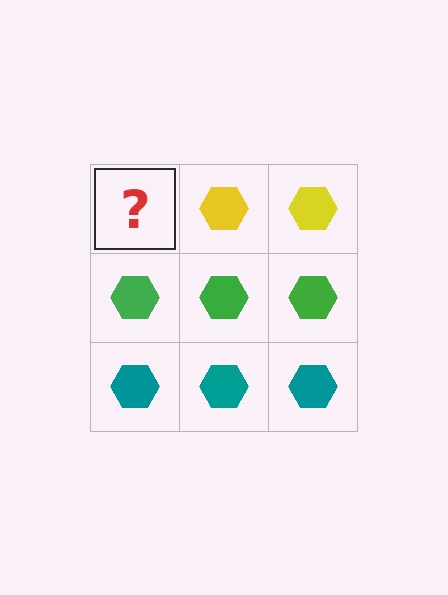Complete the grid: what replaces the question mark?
The question mark should be replaced with a yellow hexagon.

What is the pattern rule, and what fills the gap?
The rule is that each row has a consistent color. The gap should be filled with a yellow hexagon.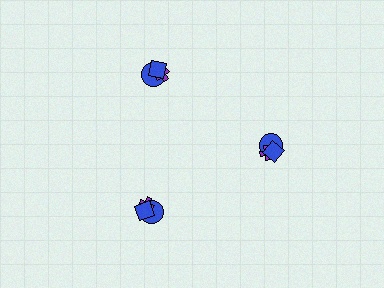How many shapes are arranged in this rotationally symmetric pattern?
There are 9 shapes, arranged in 3 groups of 3.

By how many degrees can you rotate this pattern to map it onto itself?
The pattern maps onto itself every 120 degrees of rotation.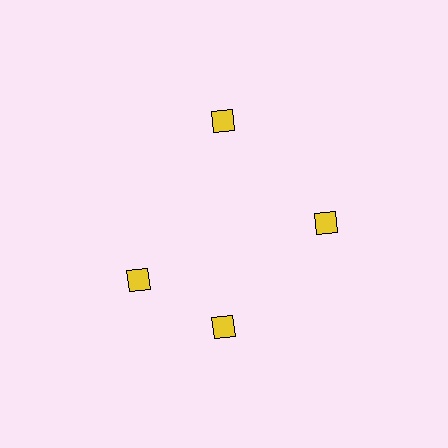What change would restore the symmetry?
The symmetry would be restored by rotating it back into even spacing with its neighbors so that all 4 diamonds sit at equal angles and equal distance from the center.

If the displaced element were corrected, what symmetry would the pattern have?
It would have 4-fold rotational symmetry — the pattern would map onto itself every 90 degrees.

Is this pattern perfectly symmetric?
No. The 4 yellow diamonds are arranged in a ring, but one element near the 9 o'clock position is rotated out of alignment along the ring, breaking the 4-fold rotational symmetry.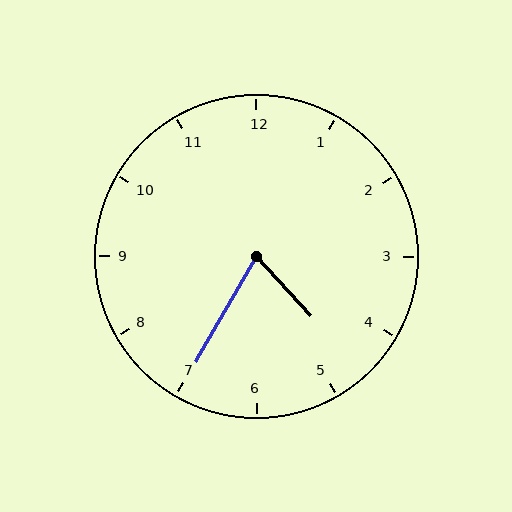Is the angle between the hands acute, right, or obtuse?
It is acute.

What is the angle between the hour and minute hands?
Approximately 72 degrees.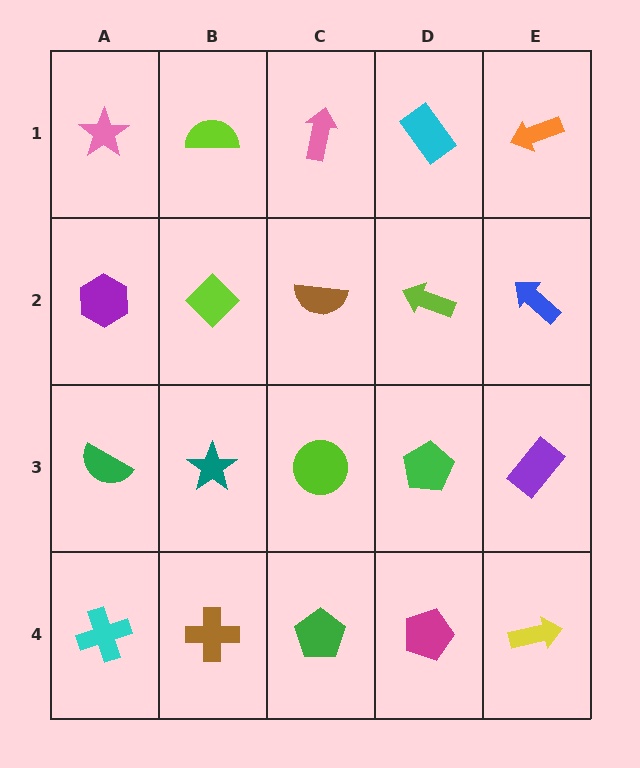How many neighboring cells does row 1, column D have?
3.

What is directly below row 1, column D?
A lime arrow.